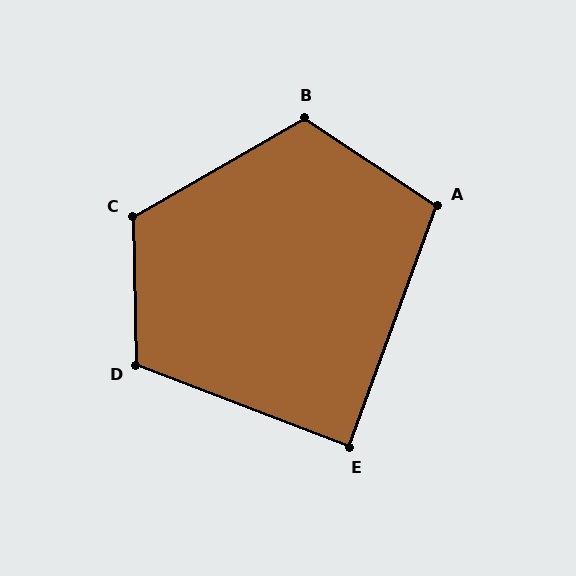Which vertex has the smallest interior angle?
E, at approximately 89 degrees.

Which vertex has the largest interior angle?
C, at approximately 119 degrees.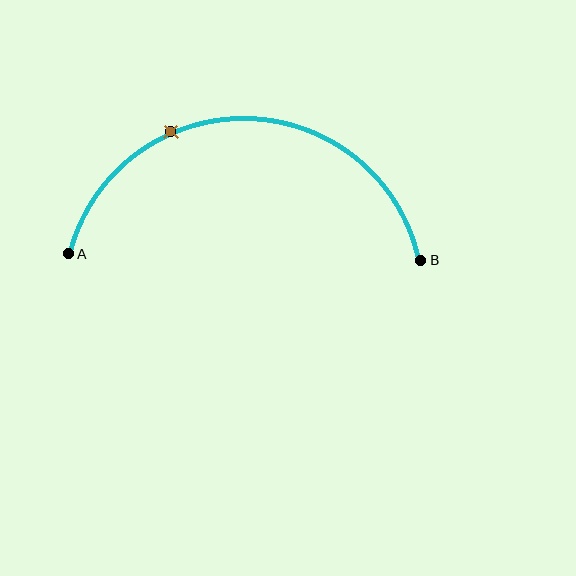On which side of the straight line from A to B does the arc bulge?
The arc bulges above the straight line connecting A and B.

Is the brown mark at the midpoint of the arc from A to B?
No. The brown mark lies on the arc but is closer to endpoint A. The arc midpoint would be at the point on the curve equidistant along the arc from both A and B.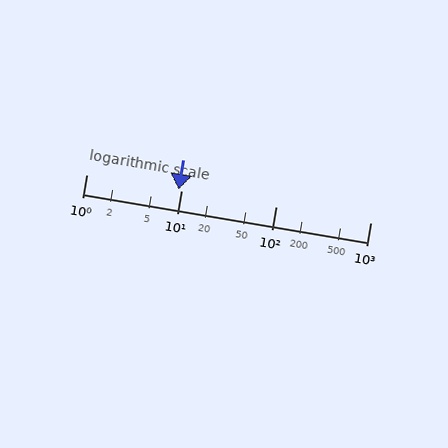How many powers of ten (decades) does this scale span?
The scale spans 3 decades, from 1 to 1000.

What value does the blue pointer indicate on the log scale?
The pointer indicates approximately 9.5.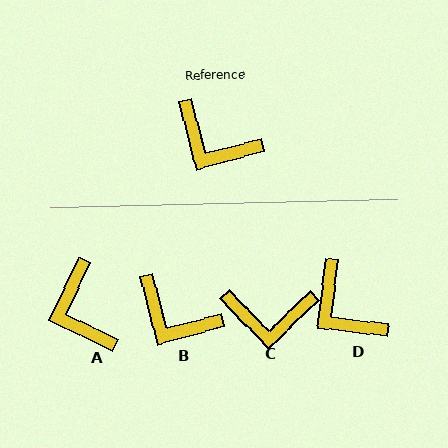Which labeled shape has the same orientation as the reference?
B.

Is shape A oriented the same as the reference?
No, it is off by about 40 degrees.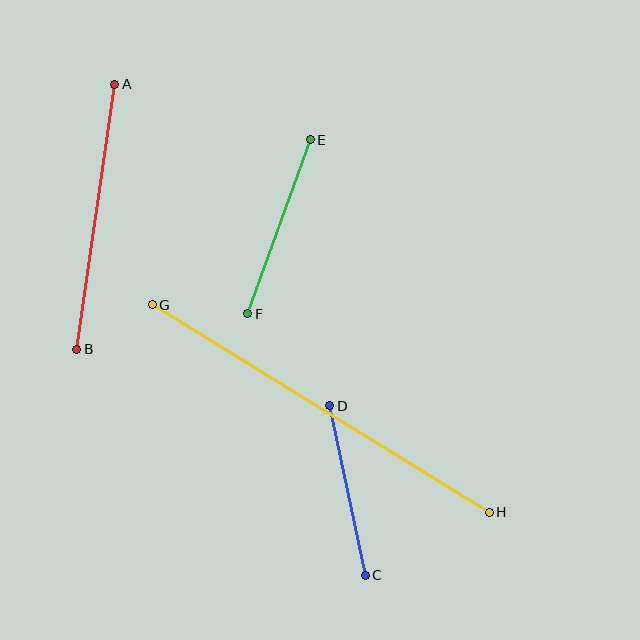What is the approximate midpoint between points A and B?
The midpoint is at approximately (96, 217) pixels.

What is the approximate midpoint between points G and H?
The midpoint is at approximately (321, 409) pixels.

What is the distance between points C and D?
The distance is approximately 173 pixels.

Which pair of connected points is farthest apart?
Points G and H are farthest apart.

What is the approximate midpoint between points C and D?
The midpoint is at approximately (347, 491) pixels.